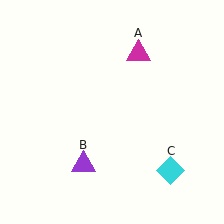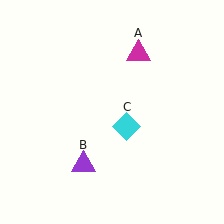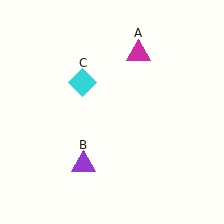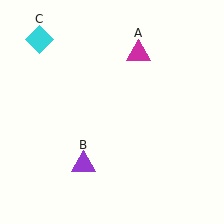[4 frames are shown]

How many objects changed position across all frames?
1 object changed position: cyan diamond (object C).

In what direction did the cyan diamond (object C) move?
The cyan diamond (object C) moved up and to the left.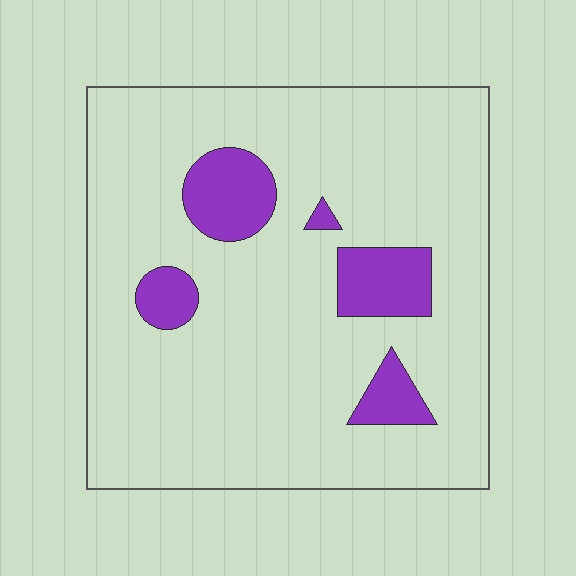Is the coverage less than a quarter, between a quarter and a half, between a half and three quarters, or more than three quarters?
Less than a quarter.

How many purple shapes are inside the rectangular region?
5.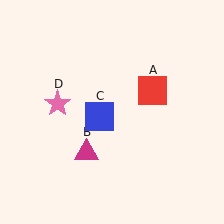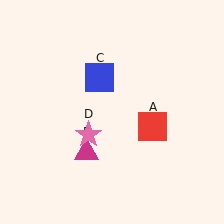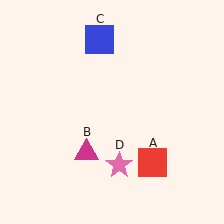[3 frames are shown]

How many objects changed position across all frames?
3 objects changed position: red square (object A), blue square (object C), pink star (object D).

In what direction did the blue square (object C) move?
The blue square (object C) moved up.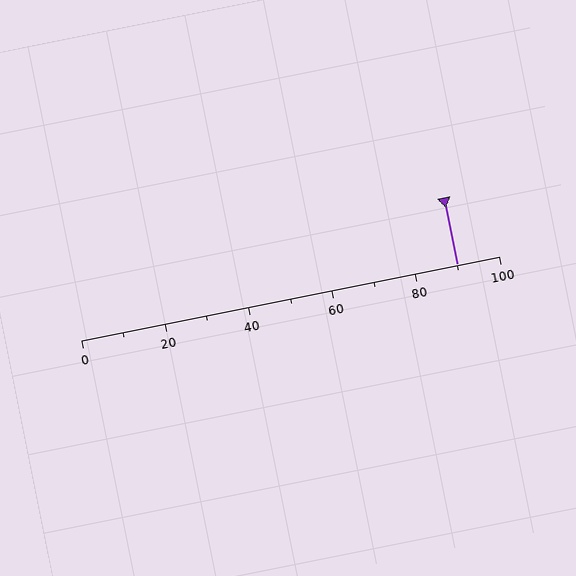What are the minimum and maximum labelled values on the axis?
The axis runs from 0 to 100.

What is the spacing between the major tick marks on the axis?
The major ticks are spaced 20 apart.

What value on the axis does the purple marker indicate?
The marker indicates approximately 90.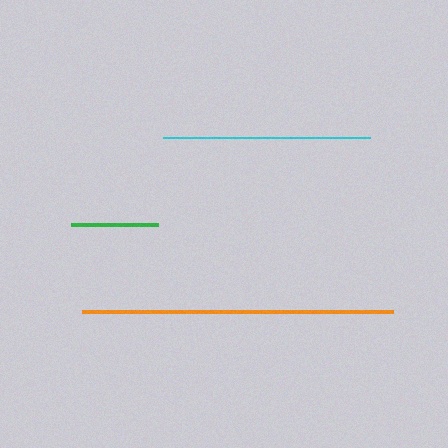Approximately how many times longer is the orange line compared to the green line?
The orange line is approximately 3.6 times the length of the green line.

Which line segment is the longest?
The orange line is the longest at approximately 311 pixels.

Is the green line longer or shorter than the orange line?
The orange line is longer than the green line.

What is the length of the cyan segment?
The cyan segment is approximately 208 pixels long.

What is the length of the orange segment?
The orange segment is approximately 311 pixels long.